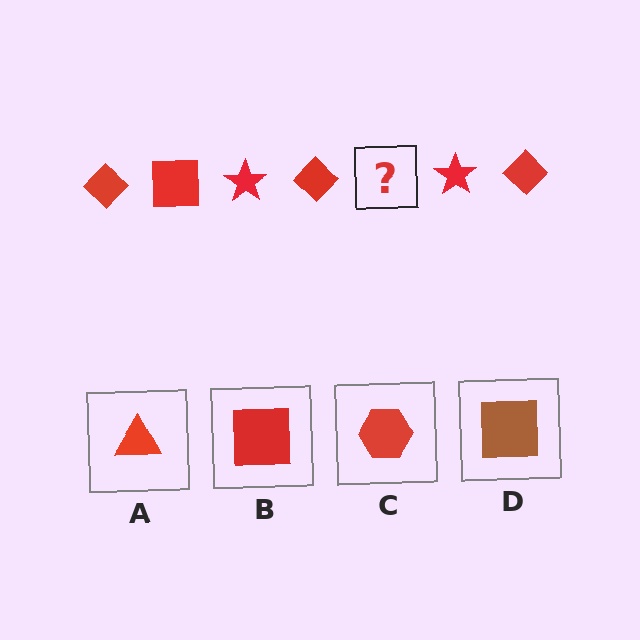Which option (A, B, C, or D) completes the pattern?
B.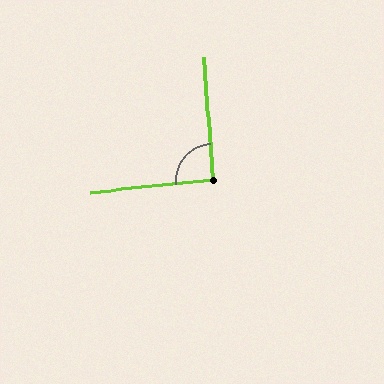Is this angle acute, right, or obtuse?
It is approximately a right angle.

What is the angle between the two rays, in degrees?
Approximately 92 degrees.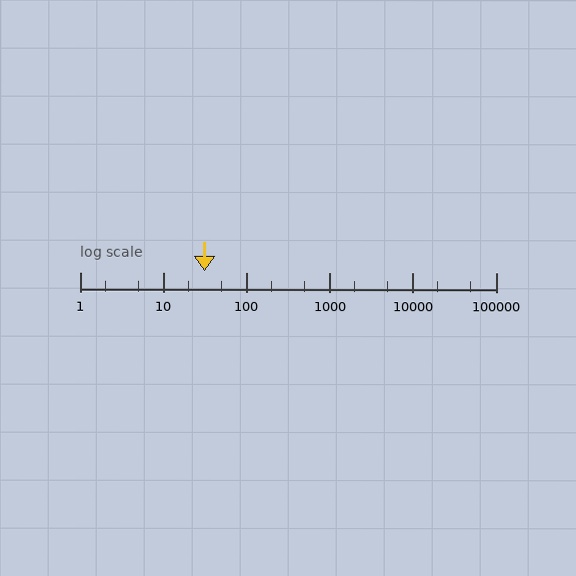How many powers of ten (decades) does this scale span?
The scale spans 5 decades, from 1 to 100000.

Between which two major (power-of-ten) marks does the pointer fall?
The pointer is between 10 and 100.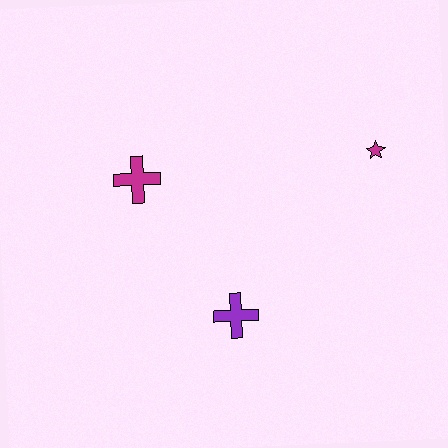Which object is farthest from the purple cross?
The magenta star is farthest from the purple cross.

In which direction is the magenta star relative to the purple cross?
The magenta star is above the purple cross.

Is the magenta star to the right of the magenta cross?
Yes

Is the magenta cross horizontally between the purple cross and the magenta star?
No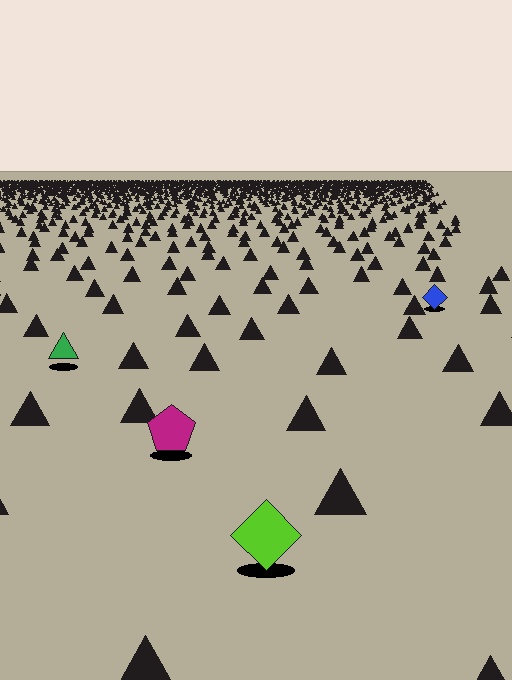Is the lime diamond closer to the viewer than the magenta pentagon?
Yes. The lime diamond is closer — you can tell from the texture gradient: the ground texture is coarser near it.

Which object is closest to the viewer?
The lime diamond is closest. The texture marks near it are larger and more spread out.